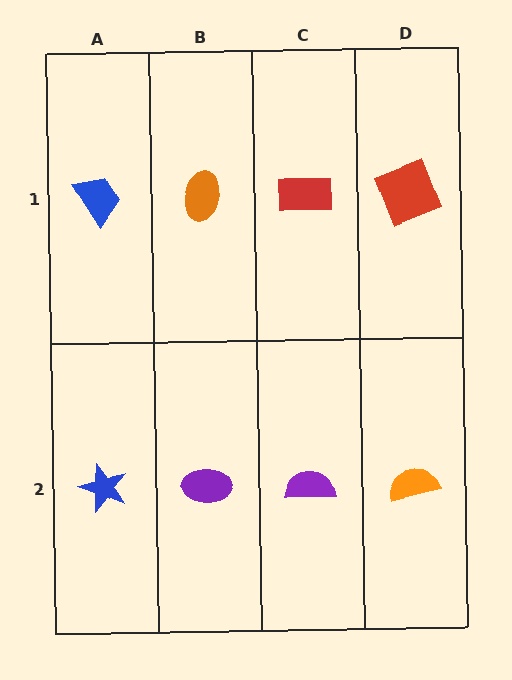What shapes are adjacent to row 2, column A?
A blue trapezoid (row 1, column A), a purple ellipse (row 2, column B).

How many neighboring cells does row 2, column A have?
2.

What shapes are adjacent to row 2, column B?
An orange ellipse (row 1, column B), a blue star (row 2, column A), a purple semicircle (row 2, column C).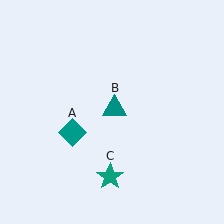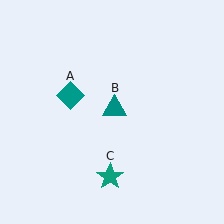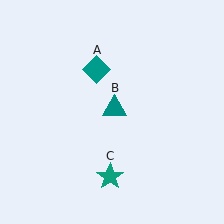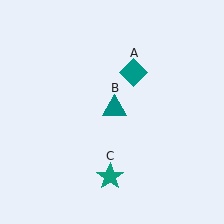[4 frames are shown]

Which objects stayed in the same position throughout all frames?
Teal triangle (object B) and teal star (object C) remained stationary.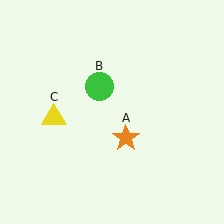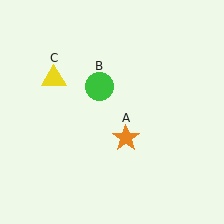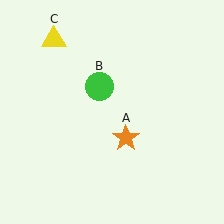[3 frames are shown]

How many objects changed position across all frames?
1 object changed position: yellow triangle (object C).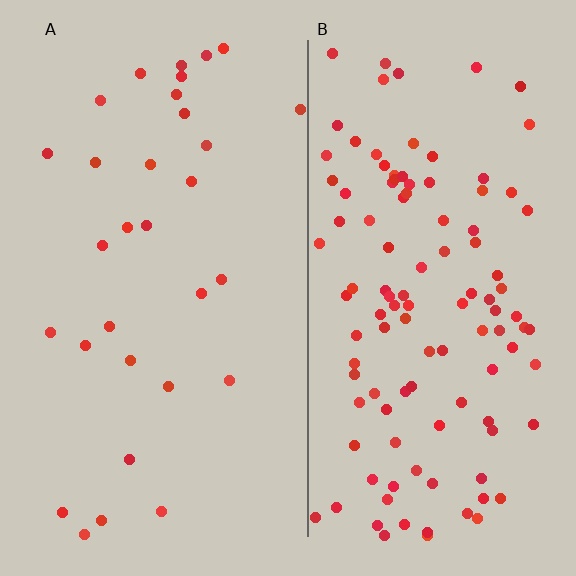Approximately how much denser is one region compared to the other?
Approximately 3.7× — region B over region A.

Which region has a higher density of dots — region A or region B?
B (the right).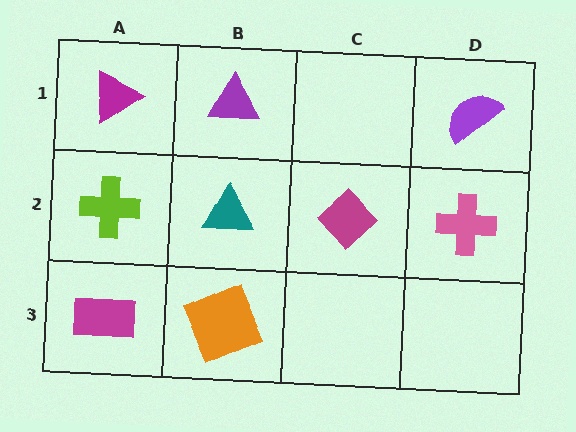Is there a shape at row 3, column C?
No, that cell is empty.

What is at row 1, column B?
A purple triangle.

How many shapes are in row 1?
3 shapes.